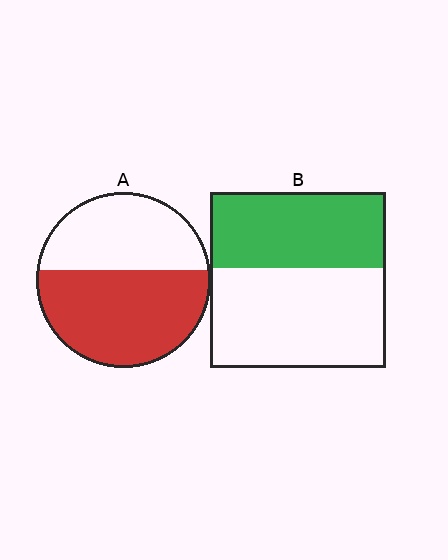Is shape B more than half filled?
No.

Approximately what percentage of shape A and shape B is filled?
A is approximately 55% and B is approximately 45%.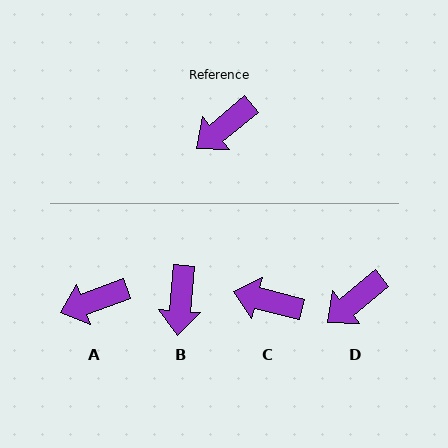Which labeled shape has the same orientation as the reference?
D.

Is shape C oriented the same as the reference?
No, it is off by about 54 degrees.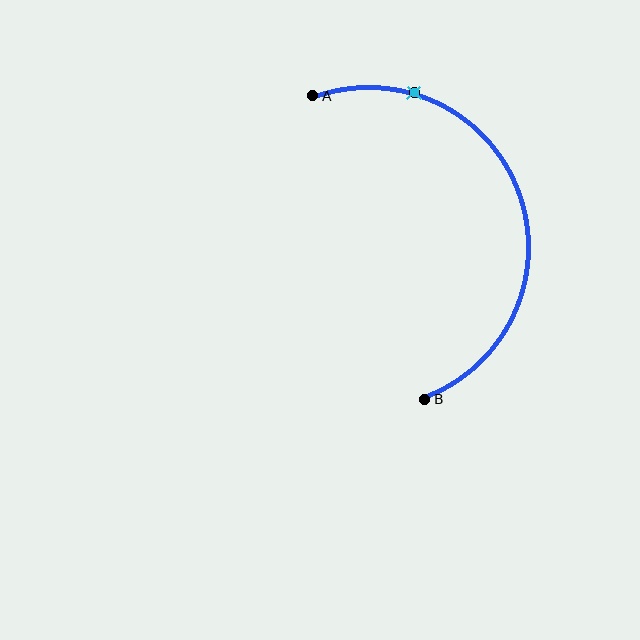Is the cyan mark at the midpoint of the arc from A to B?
No. The cyan mark lies on the arc but is closer to endpoint A. The arc midpoint would be at the point on the curve equidistant along the arc from both A and B.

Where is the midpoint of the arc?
The arc midpoint is the point on the curve farthest from the straight line joining A and B. It sits to the right of that line.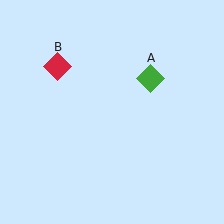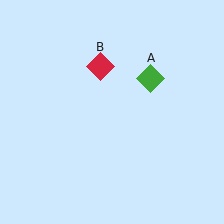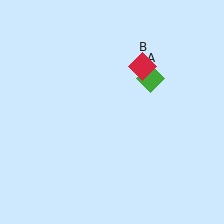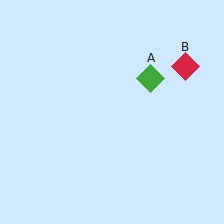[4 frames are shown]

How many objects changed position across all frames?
1 object changed position: red diamond (object B).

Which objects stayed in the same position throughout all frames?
Green diamond (object A) remained stationary.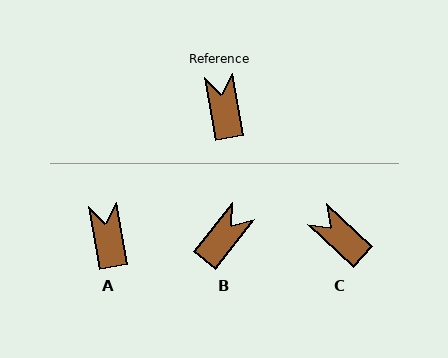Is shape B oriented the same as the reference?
No, it is off by about 48 degrees.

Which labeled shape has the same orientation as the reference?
A.